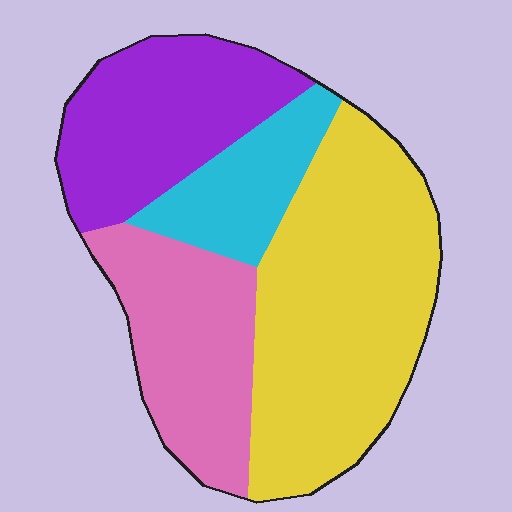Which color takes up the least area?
Cyan, at roughly 15%.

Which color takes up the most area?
Yellow, at roughly 40%.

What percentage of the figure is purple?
Purple covers about 25% of the figure.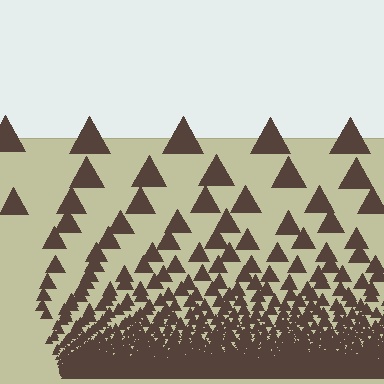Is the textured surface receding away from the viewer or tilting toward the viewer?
The surface appears to tilt toward the viewer. Texture elements get larger and sparser toward the top.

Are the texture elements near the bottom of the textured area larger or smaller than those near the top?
Smaller. The gradient is inverted — elements near the bottom are smaller and denser.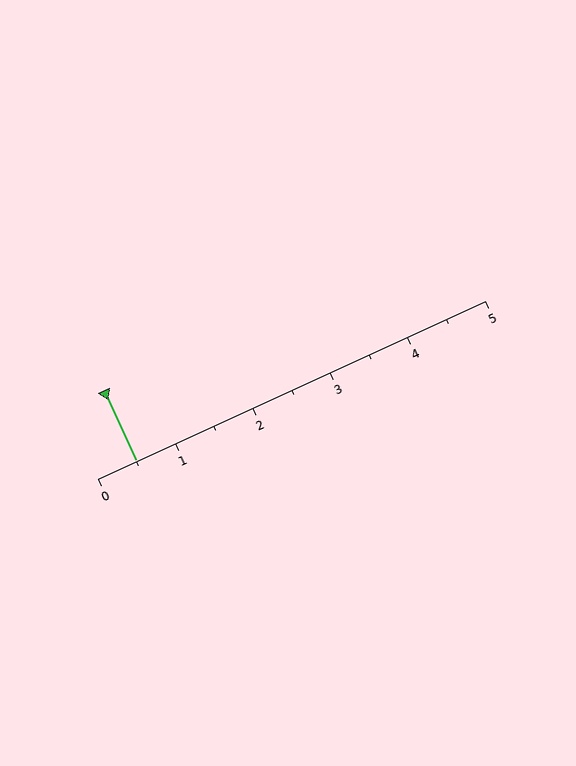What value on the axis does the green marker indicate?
The marker indicates approximately 0.5.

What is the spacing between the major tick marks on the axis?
The major ticks are spaced 1 apart.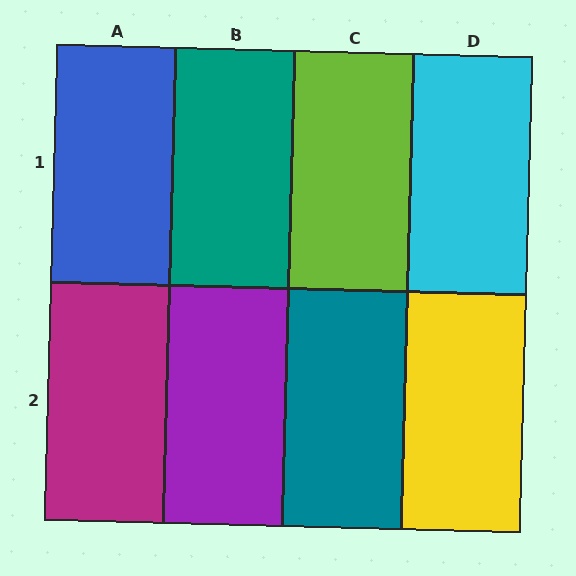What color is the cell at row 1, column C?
Lime.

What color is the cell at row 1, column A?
Blue.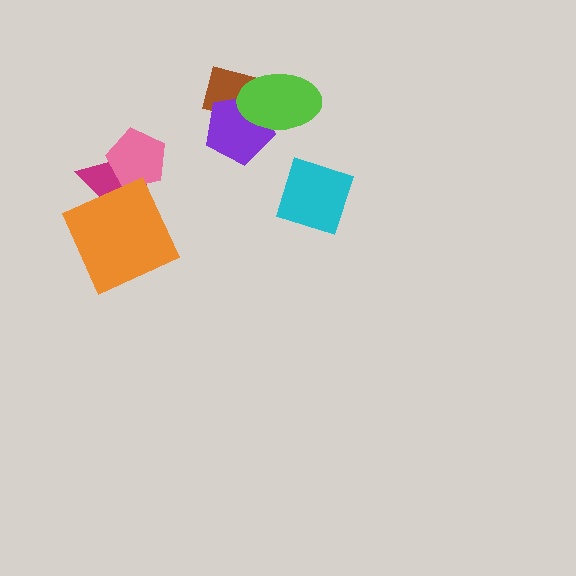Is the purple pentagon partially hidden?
Yes, it is partially covered by another shape.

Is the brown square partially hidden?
Yes, it is partially covered by another shape.